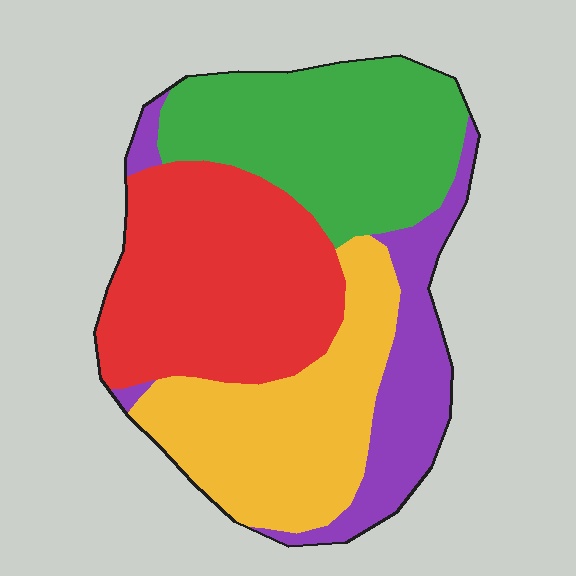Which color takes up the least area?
Purple, at roughly 15%.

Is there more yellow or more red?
Red.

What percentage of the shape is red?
Red takes up between a quarter and a half of the shape.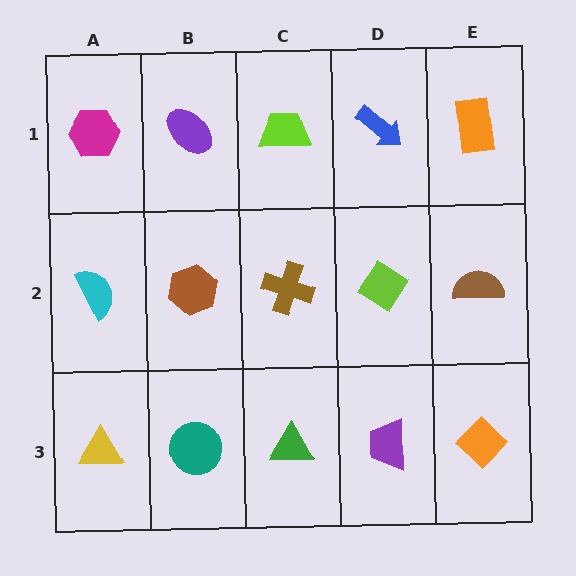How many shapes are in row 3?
5 shapes.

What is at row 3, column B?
A teal circle.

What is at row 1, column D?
A blue arrow.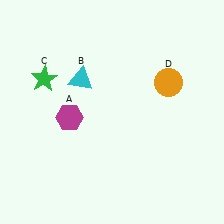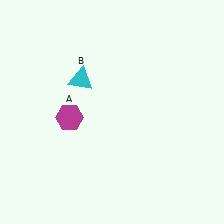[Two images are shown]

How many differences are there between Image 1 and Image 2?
There are 2 differences between the two images.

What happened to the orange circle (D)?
The orange circle (D) was removed in Image 2. It was in the top-right area of Image 1.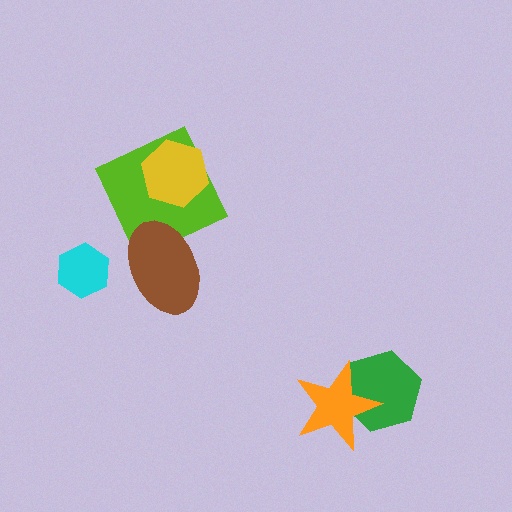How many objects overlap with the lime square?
2 objects overlap with the lime square.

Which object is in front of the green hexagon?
The orange star is in front of the green hexagon.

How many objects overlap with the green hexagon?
1 object overlaps with the green hexagon.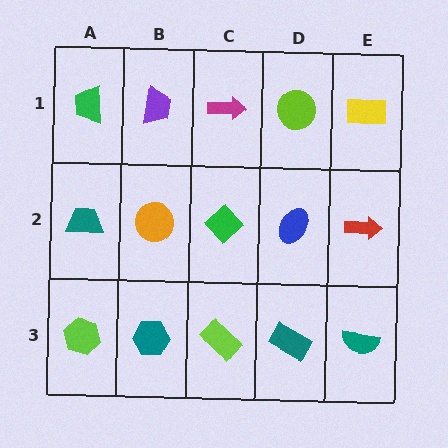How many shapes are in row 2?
5 shapes.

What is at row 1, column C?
A magenta arrow.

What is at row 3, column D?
A teal rectangle.